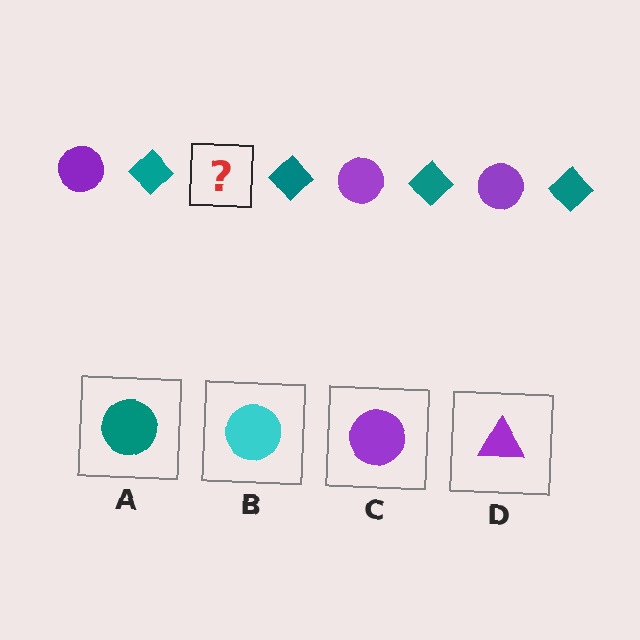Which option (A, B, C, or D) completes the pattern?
C.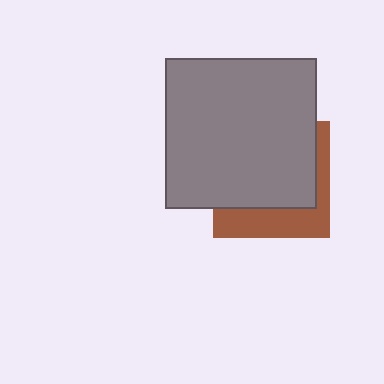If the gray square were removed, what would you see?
You would see the complete brown square.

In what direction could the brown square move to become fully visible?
The brown square could move down. That would shift it out from behind the gray square entirely.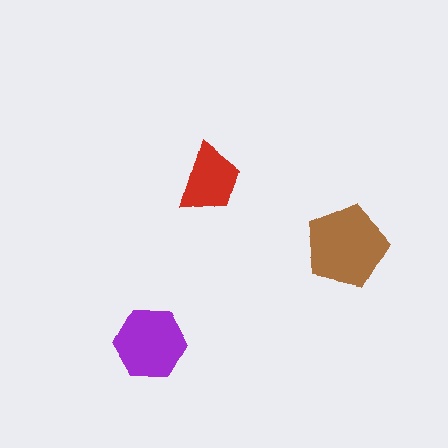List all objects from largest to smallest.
The brown pentagon, the purple hexagon, the red trapezoid.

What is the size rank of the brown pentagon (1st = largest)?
1st.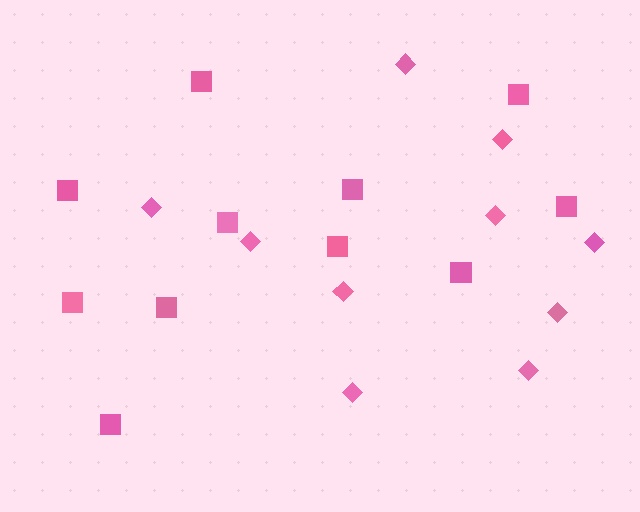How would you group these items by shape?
There are 2 groups: one group of squares (11) and one group of diamonds (10).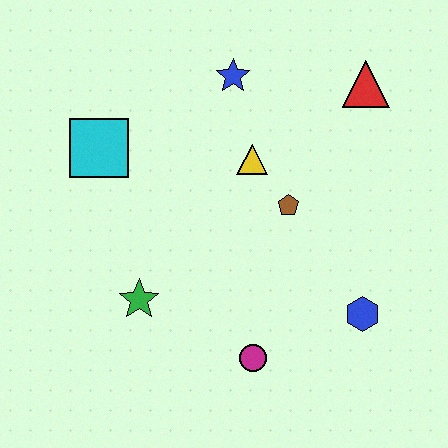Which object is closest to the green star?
The magenta circle is closest to the green star.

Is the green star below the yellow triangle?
Yes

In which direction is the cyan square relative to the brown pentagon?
The cyan square is to the left of the brown pentagon.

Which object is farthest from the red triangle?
The green star is farthest from the red triangle.